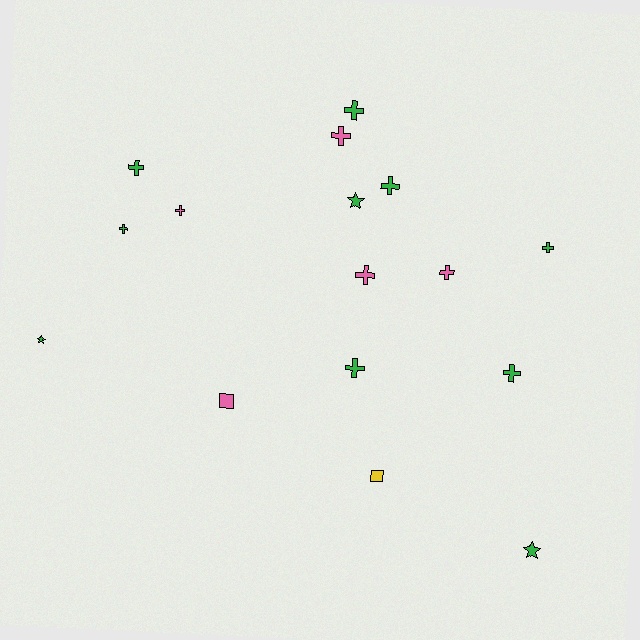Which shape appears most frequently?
Cross, with 11 objects.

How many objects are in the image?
There are 16 objects.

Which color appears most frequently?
Green, with 10 objects.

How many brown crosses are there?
There are no brown crosses.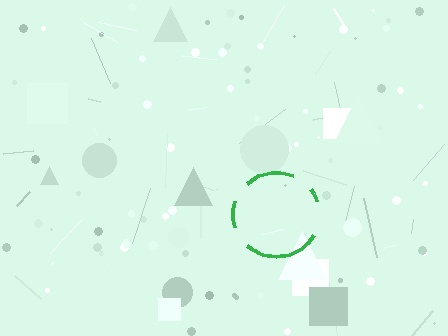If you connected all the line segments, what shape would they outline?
They would outline a circle.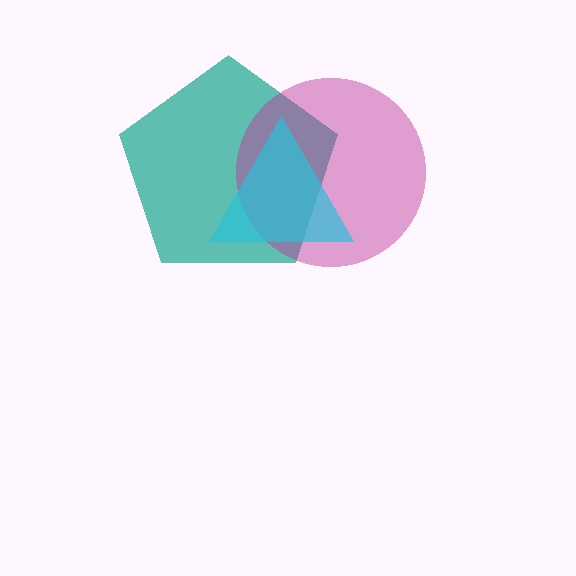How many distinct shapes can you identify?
There are 3 distinct shapes: a teal pentagon, a magenta circle, a cyan triangle.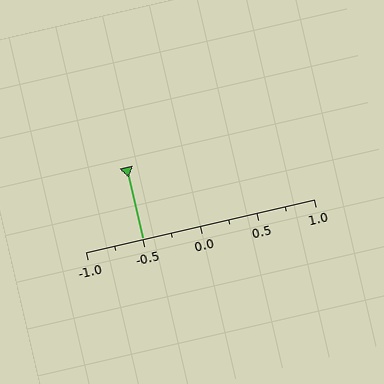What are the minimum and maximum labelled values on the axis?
The axis runs from -1.0 to 1.0.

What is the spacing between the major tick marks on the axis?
The major ticks are spaced 0.5 apart.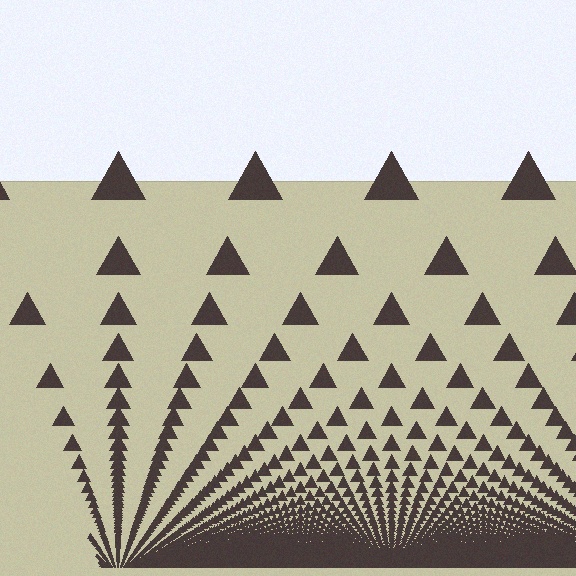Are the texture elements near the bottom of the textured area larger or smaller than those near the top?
Smaller. The gradient is inverted — elements near the bottom are smaller and denser.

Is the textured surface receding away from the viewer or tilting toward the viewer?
The surface appears to tilt toward the viewer. Texture elements get larger and sparser toward the top.